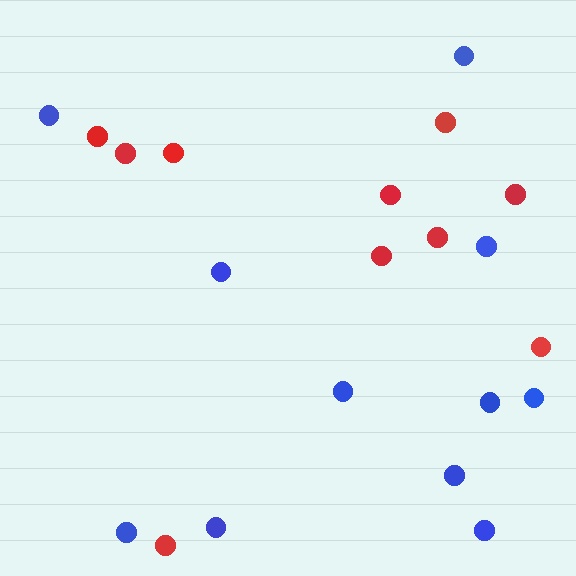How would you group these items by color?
There are 2 groups: one group of red circles (10) and one group of blue circles (11).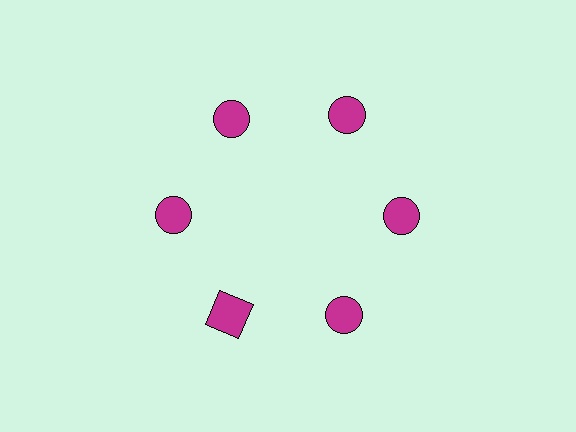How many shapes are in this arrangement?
There are 6 shapes arranged in a ring pattern.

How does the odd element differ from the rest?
It has a different shape: square instead of circle.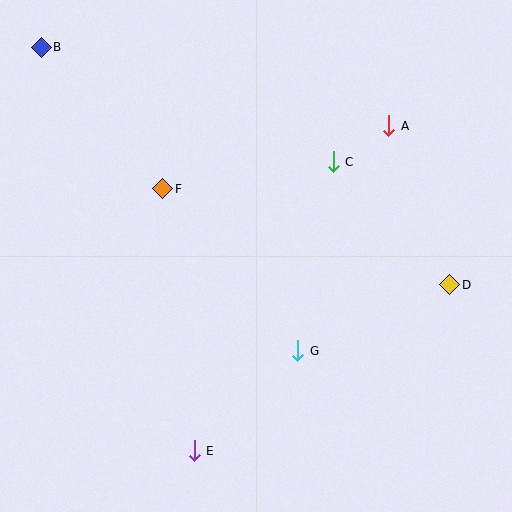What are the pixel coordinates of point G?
Point G is at (298, 351).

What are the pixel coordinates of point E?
Point E is at (194, 451).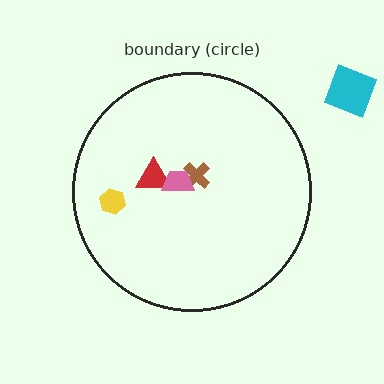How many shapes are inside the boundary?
4 inside, 1 outside.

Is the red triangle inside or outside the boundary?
Inside.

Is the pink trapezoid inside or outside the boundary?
Inside.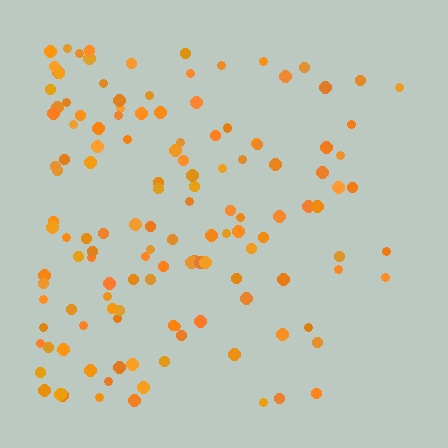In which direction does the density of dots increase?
From right to left, with the left side densest.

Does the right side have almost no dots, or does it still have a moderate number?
Still a moderate number, just noticeably fewer than the left.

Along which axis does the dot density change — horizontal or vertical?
Horizontal.